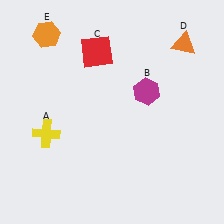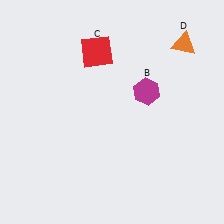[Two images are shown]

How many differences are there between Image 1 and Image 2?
There are 2 differences between the two images.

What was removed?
The yellow cross (A), the orange hexagon (E) were removed in Image 2.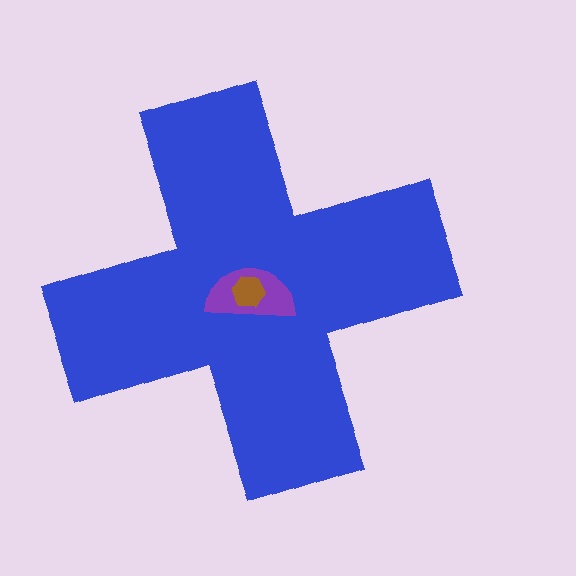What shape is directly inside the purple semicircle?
The brown hexagon.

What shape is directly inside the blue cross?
The purple semicircle.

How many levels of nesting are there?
3.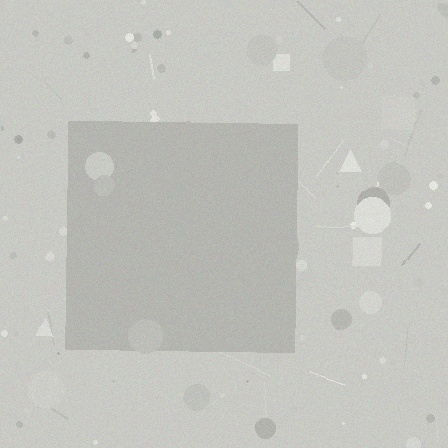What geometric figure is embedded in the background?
A square is embedded in the background.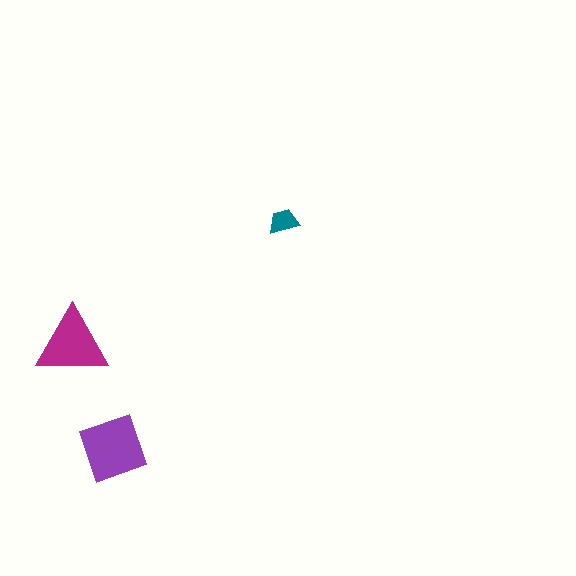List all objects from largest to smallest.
The purple diamond, the magenta triangle, the teal trapezoid.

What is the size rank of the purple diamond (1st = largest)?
1st.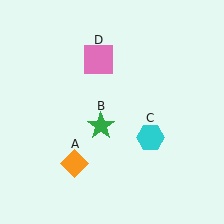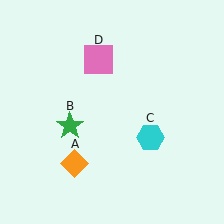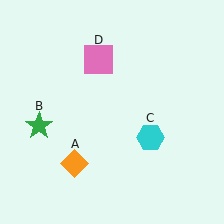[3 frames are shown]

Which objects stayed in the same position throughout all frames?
Orange diamond (object A) and cyan hexagon (object C) and pink square (object D) remained stationary.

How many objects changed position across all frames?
1 object changed position: green star (object B).